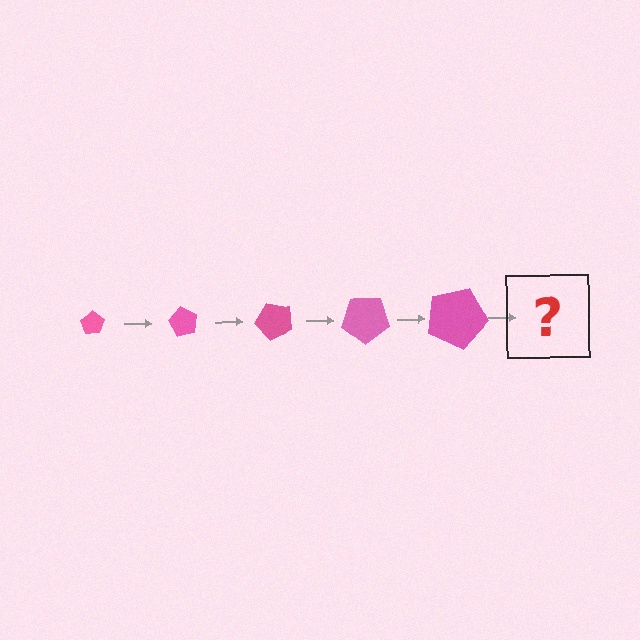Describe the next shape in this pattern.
It should be a pentagon, larger than the previous one and rotated 300 degrees from the start.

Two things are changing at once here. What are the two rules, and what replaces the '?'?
The two rules are that the pentagon grows larger each step and it rotates 60 degrees each step. The '?' should be a pentagon, larger than the previous one and rotated 300 degrees from the start.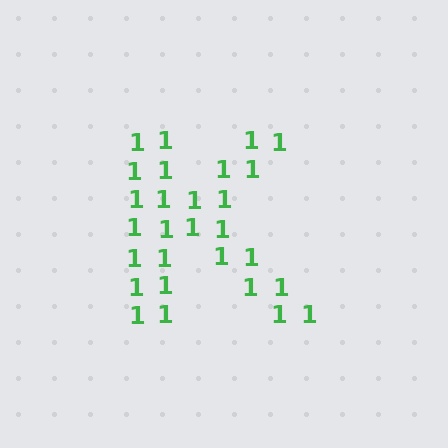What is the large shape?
The large shape is the letter K.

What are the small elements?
The small elements are digit 1's.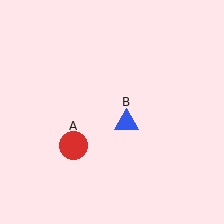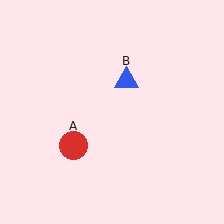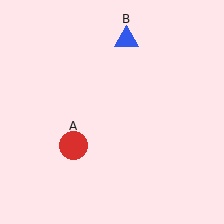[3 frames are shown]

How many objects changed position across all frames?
1 object changed position: blue triangle (object B).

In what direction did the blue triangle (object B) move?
The blue triangle (object B) moved up.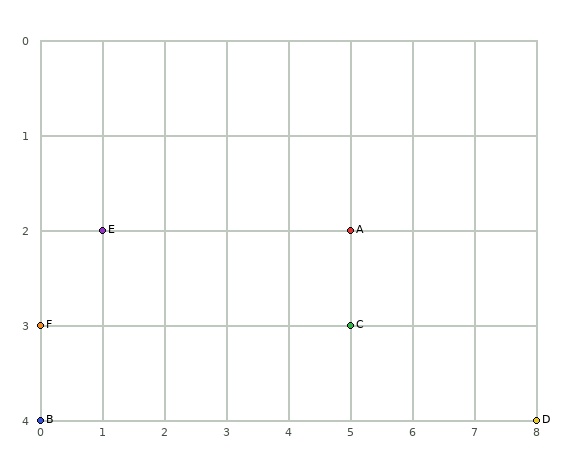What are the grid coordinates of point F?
Point F is at grid coordinates (0, 3).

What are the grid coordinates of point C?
Point C is at grid coordinates (5, 3).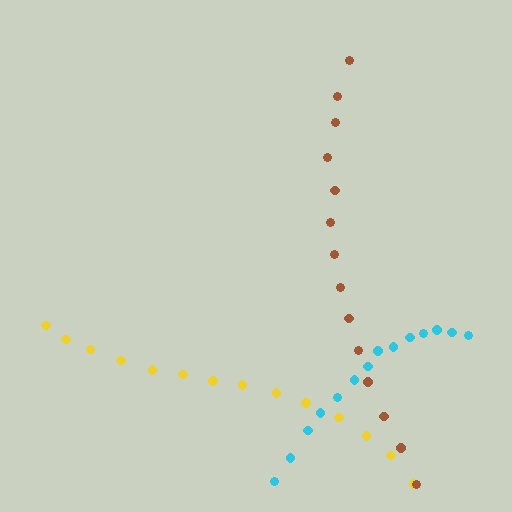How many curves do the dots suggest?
There are 3 distinct paths.